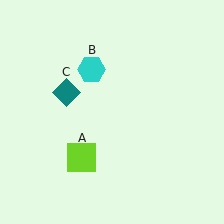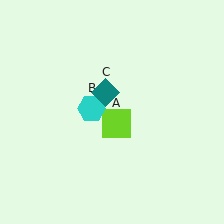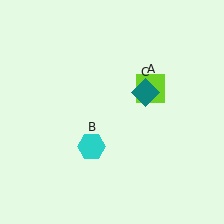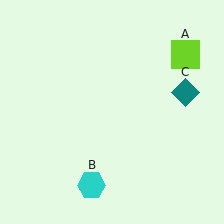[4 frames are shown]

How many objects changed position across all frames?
3 objects changed position: lime square (object A), cyan hexagon (object B), teal diamond (object C).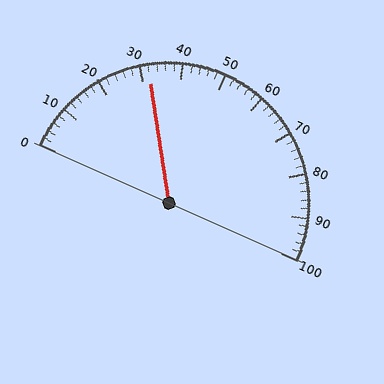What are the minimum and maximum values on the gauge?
The gauge ranges from 0 to 100.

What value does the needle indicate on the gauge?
The needle indicates approximately 32.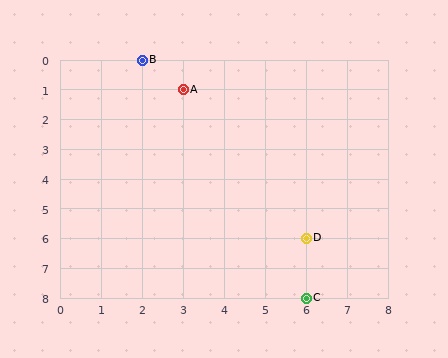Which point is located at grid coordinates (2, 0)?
Point B is at (2, 0).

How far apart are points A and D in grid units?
Points A and D are 3 columns and 5 rows apart (about 5.8 grid units diagonally).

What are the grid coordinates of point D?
Point D is at grid coordinates (6, 6).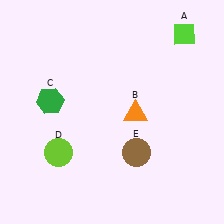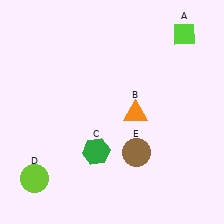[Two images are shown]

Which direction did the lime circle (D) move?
The lime circle (D) moved down.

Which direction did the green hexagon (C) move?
The green hexagon (C) moved down.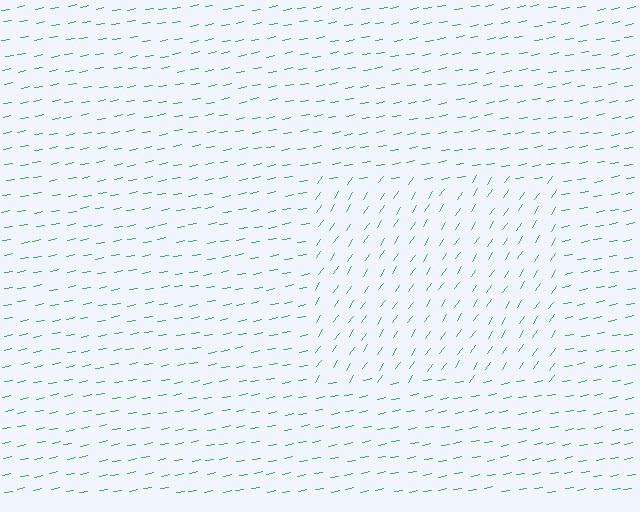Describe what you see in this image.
The image is filled with small green line segments. A rectangle region in the image has lines oriented differently from the surrounding lines, creating a visible texture boundary.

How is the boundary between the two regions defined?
The boundary is defined purely by a change in line orientation (approximately 45 degrees difference). All lines are the same color and thickness.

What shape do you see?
I see a rectangle.